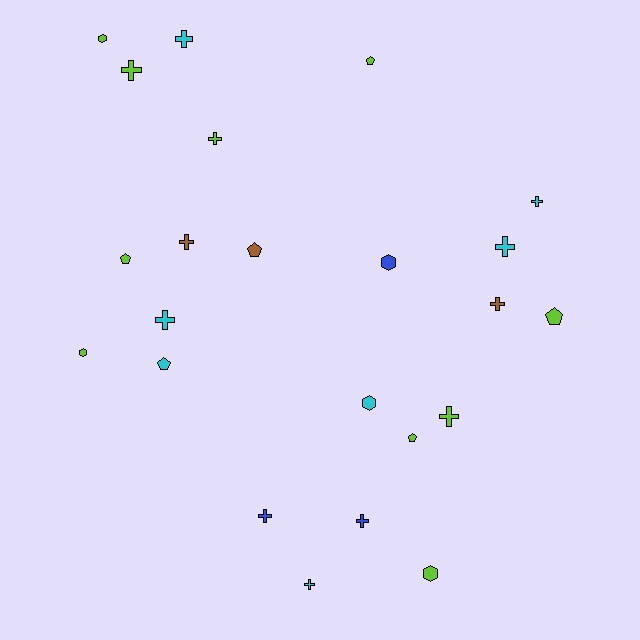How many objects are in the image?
There are 23 objects.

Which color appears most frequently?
Lime, with 10 objects.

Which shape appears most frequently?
Cross, with 12 objects.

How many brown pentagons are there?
There is 1 brown pentagon.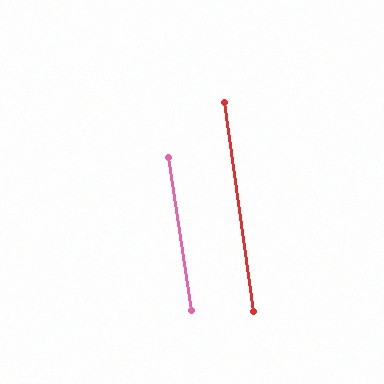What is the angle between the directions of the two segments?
Approximately 1 degree.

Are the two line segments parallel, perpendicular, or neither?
Parallel — their directions differ by only 0.8°.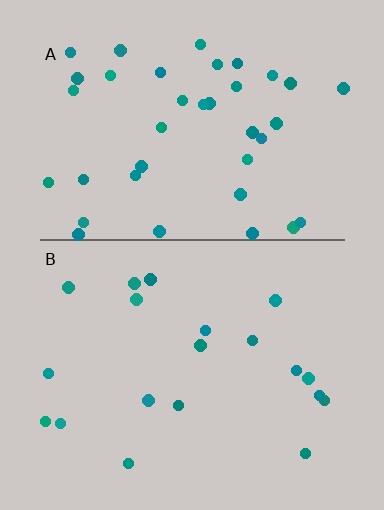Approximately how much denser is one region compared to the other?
Approximately 1.9× — region A over region B.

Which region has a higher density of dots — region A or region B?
A (the top).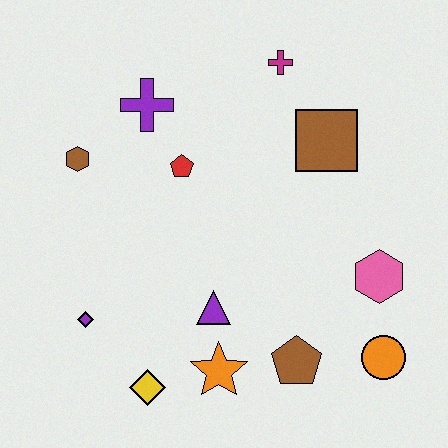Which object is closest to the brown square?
The magenta cross is closest to the brown square.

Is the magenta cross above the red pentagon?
Yes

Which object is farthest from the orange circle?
The brown hexagon is farthest from the orange circle.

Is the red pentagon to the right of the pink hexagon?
No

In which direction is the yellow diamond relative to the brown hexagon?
The yellow diamond is below the brown hexagon.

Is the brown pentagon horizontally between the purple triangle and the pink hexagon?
Yes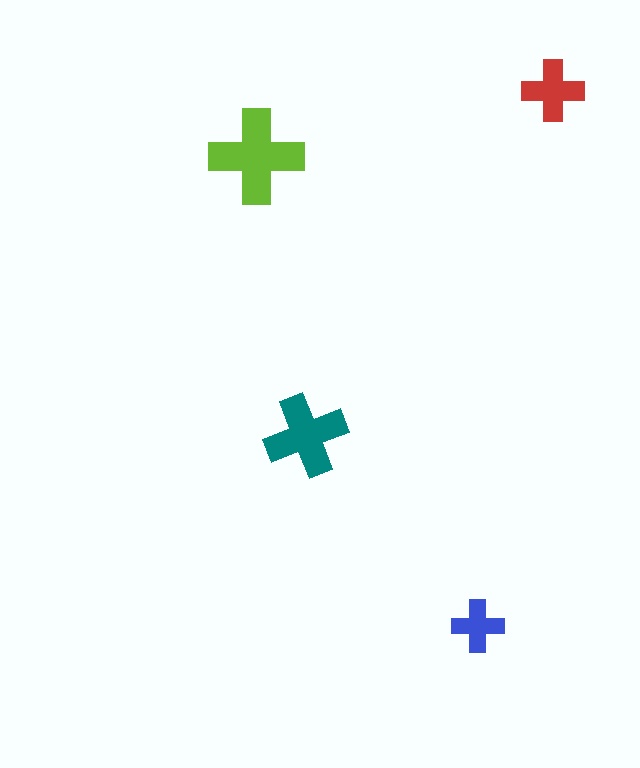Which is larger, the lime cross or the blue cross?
The lime one.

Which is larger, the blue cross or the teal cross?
The teal one.